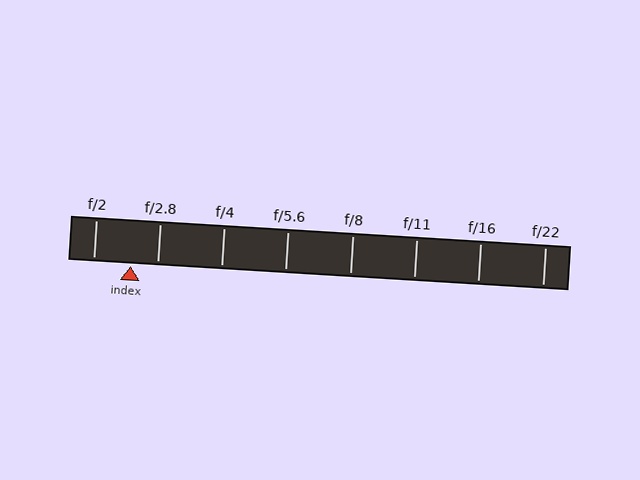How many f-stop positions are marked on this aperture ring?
There are 8 f-stop positions marked.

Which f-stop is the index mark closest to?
The index mark is closest to f/2.8.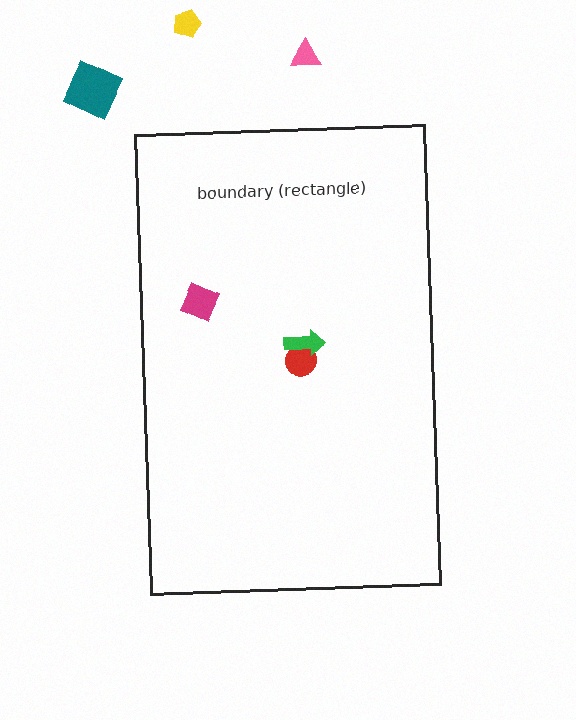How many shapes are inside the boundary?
3 inside, 3 outside.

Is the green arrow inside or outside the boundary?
Inside.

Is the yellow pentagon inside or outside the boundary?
Outside.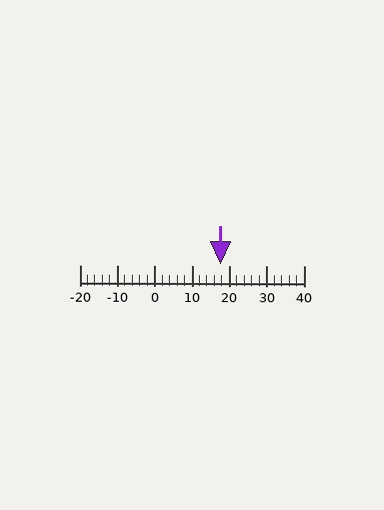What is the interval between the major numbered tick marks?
The major tick marks are spaced 10 units apart.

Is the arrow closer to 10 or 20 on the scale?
The arrow is closer to 20.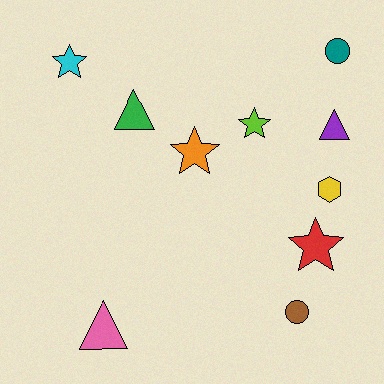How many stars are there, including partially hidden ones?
There are 4 stars.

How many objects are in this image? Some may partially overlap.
There are 10 objects.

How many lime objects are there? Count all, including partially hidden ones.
There is 1 lime object.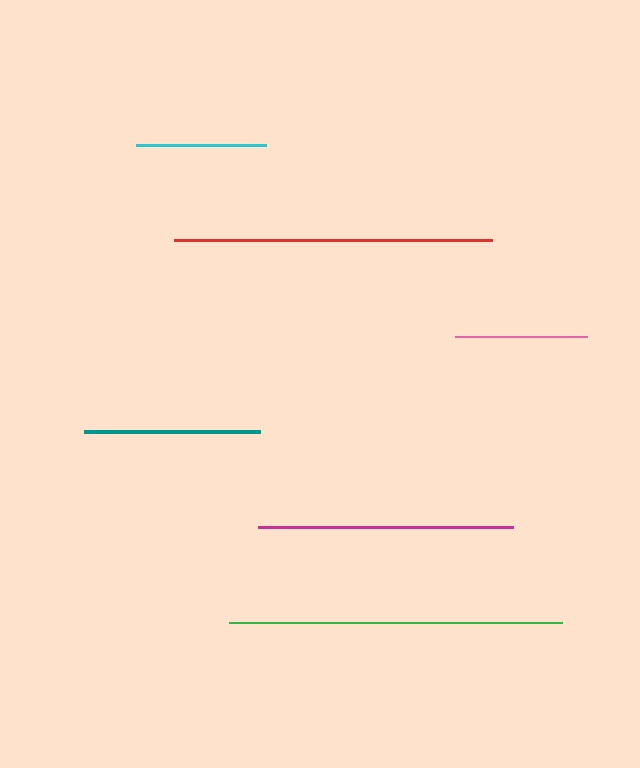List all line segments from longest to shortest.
From longest to shortest: green, red, magenta, teal, pink, cyan.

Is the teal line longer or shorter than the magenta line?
The magenta line is longer than the teal line.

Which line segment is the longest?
The green line is the longest at approximately 333 pixels.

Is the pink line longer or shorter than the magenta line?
The magenta line is longer than the pink line.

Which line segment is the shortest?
The cyan line is the shortest at approximately 130 pixels.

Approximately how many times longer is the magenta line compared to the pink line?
The magenta line is approximately 2.0 times the length of the pink line.